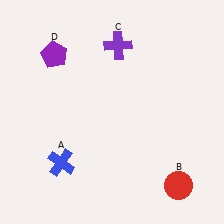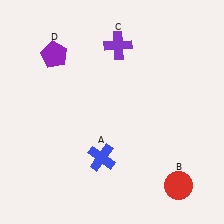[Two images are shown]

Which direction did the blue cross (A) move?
The blue cross (A) moved right.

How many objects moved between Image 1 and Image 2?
1 object moved between the two images.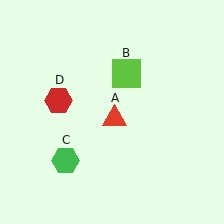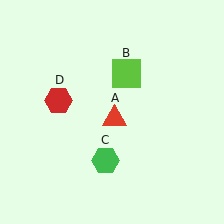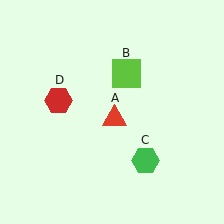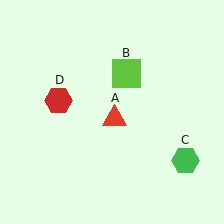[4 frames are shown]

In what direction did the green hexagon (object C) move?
The green hexagon (object C) moved right.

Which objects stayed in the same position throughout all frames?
Red triangle (object A) and lime square (object B) and red hexagon (object D) remained stationary.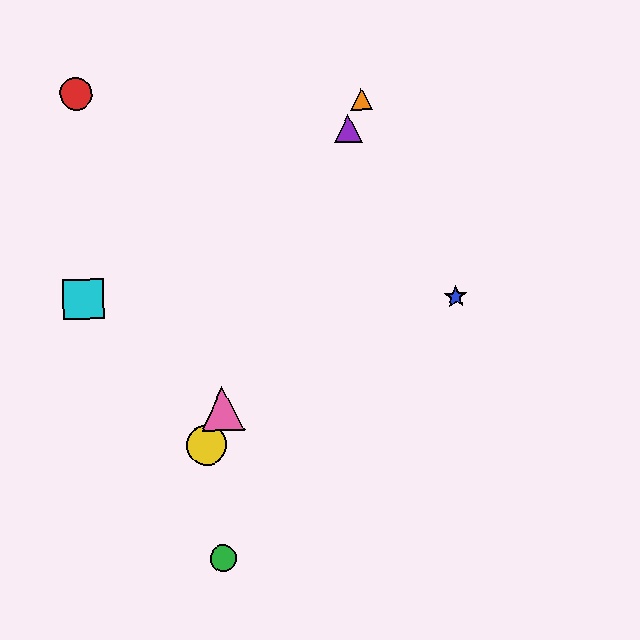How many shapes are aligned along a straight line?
4 shapes (the yellow circle, the purple triangle, the orange triangle, the pink triangle) are aligned along a straight line.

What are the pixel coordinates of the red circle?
The red circle is at (76, 94).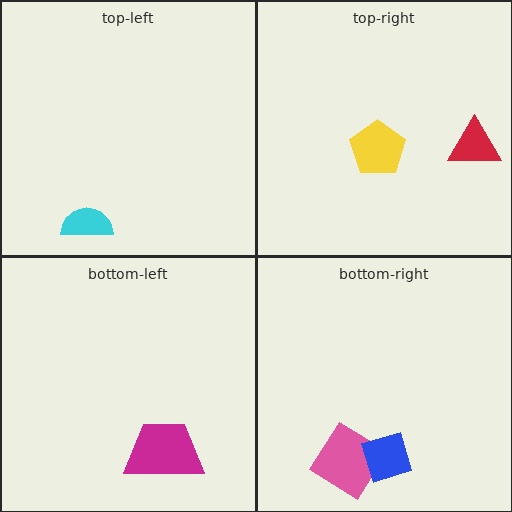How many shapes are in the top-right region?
2.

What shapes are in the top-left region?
The cyan semicircle.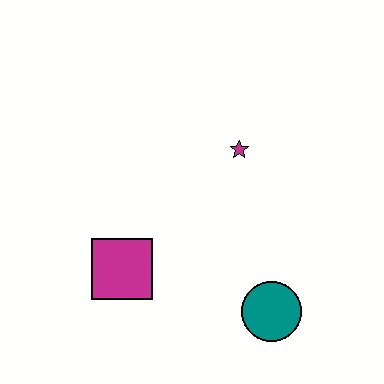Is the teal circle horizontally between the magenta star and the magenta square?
No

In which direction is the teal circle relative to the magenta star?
The teal circle is below the magenta star.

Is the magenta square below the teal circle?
No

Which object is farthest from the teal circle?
The magenta star is farthest from the teal circle.